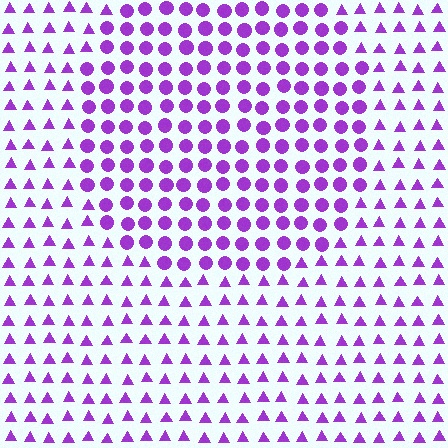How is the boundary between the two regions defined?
The boundary is defined by a change in element shape: circles inside vs. triangles outside. All elements share the same color and spacing.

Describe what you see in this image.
The image is filled with small purple elements arranged in a uniform grid. A circle-shaped region contains circles, while the surrounding area contains triangles. The boundary is defined purely by the change in element shape.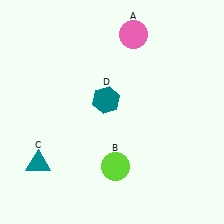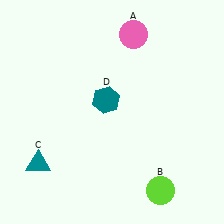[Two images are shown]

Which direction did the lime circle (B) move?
The lime circle (B) moved right.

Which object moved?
The lime circle (B) moved right.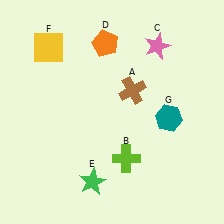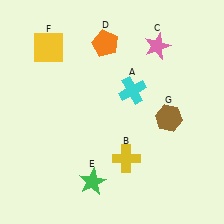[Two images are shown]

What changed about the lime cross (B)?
In Image 1, B is lime. In Image 2, it changed to yellow.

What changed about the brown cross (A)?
In Image 1, A is brown. In Image 2, it changed to cyan.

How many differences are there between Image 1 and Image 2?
There are 3 differences between the two images.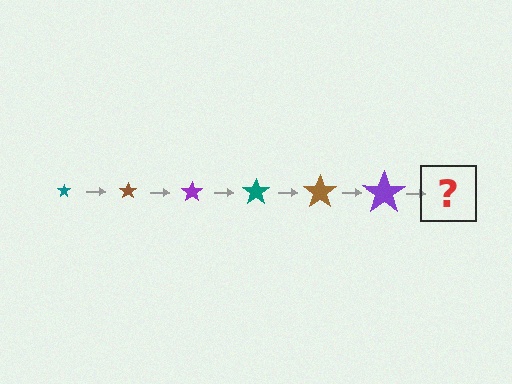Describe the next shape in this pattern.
It should be a teal star, larger than the previous one.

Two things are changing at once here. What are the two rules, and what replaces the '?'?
The two rules are that the star grows larger each step and the color cycles through teal, brown, and purple. The '?' should be a teal star, larger than the previous one.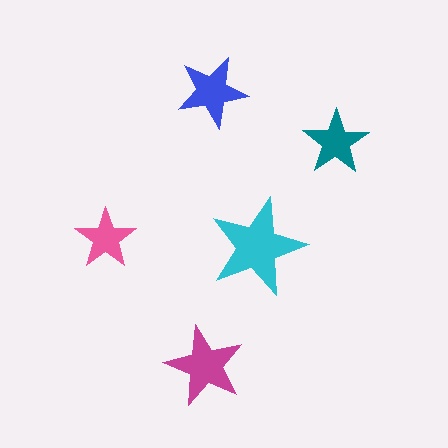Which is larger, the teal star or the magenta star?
The magenta one.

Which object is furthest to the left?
The pink star is leftmost.